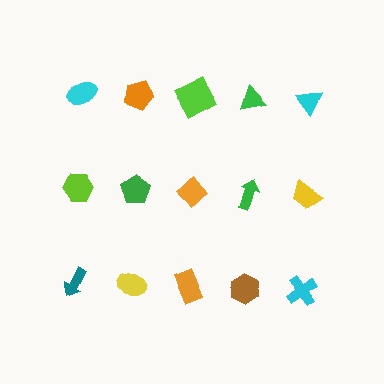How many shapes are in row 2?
5 shapes.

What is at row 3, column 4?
A brown hexagon.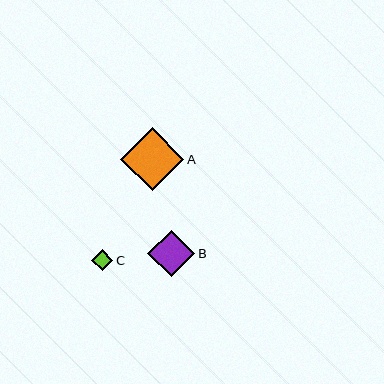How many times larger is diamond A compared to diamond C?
Diamond A is approximately 3.0 times the size of diamond C.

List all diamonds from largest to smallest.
From largest to smallest: A, B, C.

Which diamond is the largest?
Diamond A is the largest with a size of approximately 63 pixels.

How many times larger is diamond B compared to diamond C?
Diamond B is approximately 2.3 times the size of diamond C.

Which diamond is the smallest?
Diamond C is the smallest with a size of approximately 21 pixels.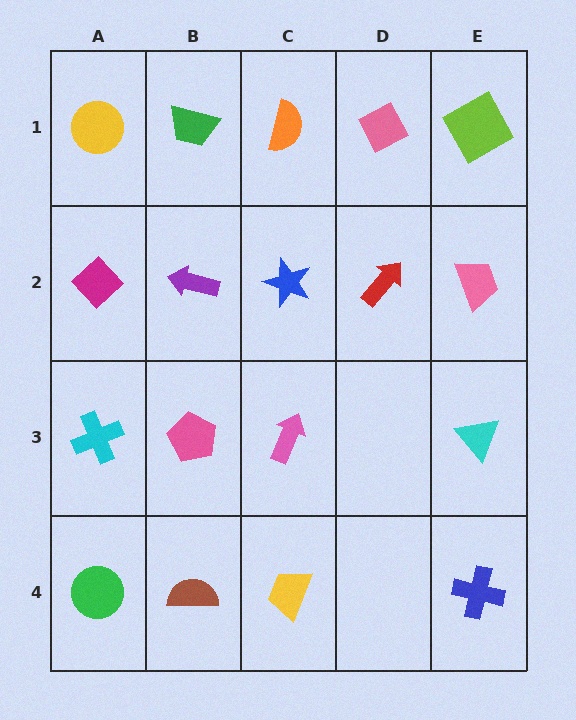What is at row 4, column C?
A yellow trapezoid.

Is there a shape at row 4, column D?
No, that cell is empty.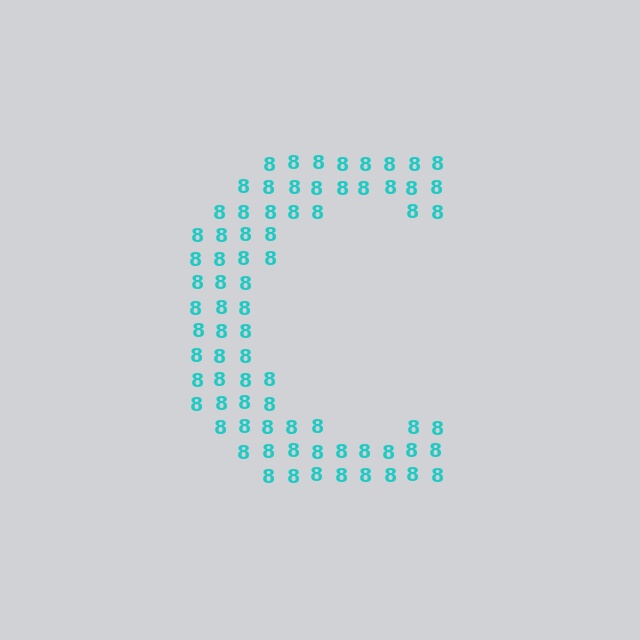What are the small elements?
The small elements are digit 8's.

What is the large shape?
The large shape is the letter C.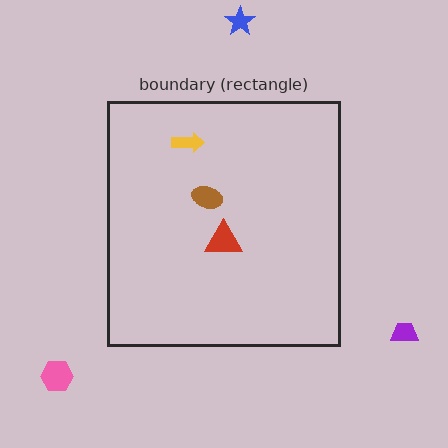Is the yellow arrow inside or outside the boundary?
Inside.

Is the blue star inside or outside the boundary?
Outside.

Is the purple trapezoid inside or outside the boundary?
Outside.